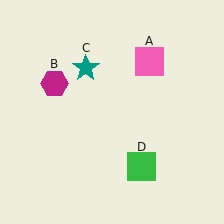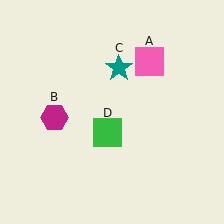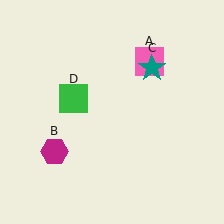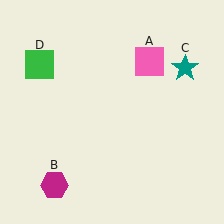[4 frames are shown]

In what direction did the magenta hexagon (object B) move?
The magenta hexagon (object B) moved down.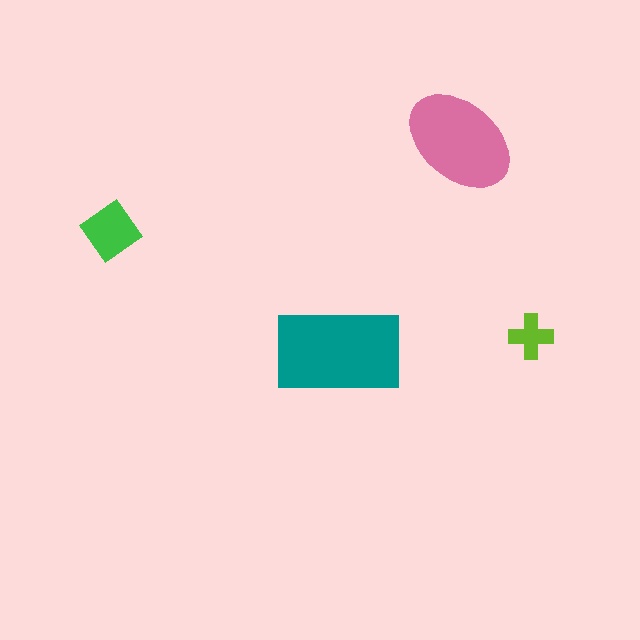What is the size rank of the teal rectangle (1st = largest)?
1st.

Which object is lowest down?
The teal rectangle is bottommost.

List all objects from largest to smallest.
The teal rectangle, the pink ellipse, the green diamond, the lime cross.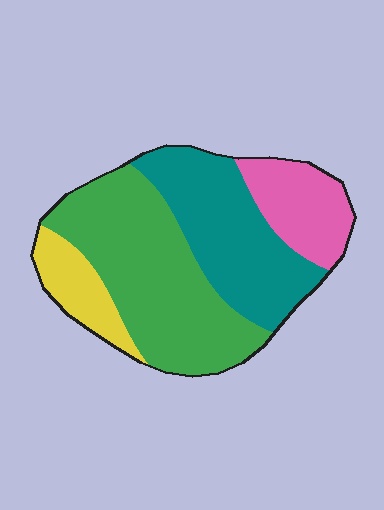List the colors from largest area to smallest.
From largest to smallest: green, teal, pink, yellow.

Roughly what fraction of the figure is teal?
Teal takes up between a sixth and a third of the figure.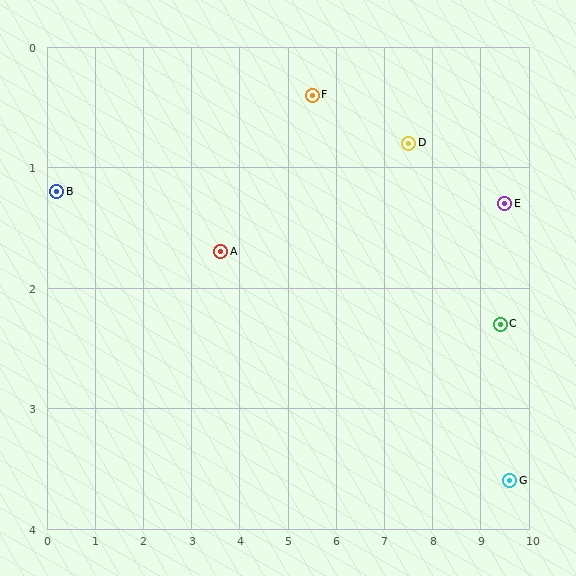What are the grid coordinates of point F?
Point F is at approximately (5.5, 0.4).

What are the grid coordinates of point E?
Point E is at approximately (9.5, 1.3).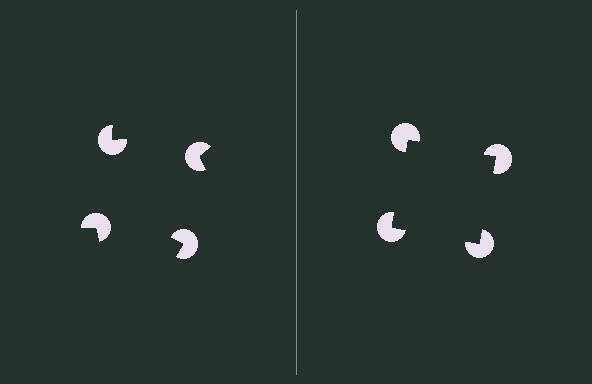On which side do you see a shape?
An illusory square appears on the right side. On the left side the wedge cuts are rotated, so no coherent shape forms.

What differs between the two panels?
The pac-man discs are positioned identically on both sides; only the wedge orientations differ. On the right they align to a square; on the left they are misaligned.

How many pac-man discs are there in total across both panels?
8 — 4 on each side.